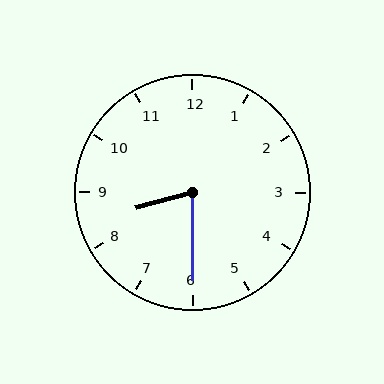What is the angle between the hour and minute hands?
Approximately 75 degrees.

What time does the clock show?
8:30.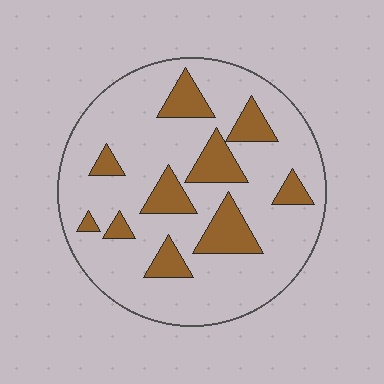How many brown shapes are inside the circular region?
10.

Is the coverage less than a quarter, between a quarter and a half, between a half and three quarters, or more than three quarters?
Less than a quarter.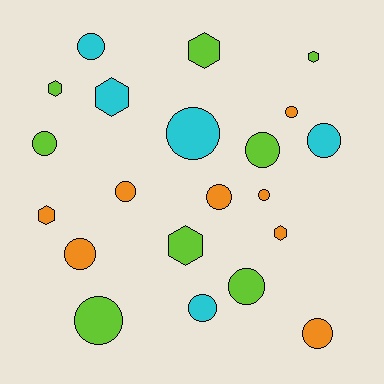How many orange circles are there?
There are 6 orange circles.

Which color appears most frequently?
Lime, with 8 objects.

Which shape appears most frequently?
Circle, with 14 objects.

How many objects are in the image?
There are 21 objects.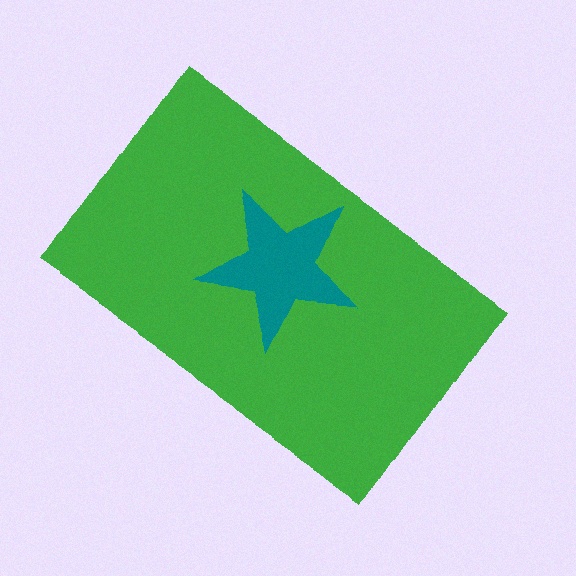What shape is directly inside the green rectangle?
The teal star.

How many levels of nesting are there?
2.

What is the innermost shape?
The teal star.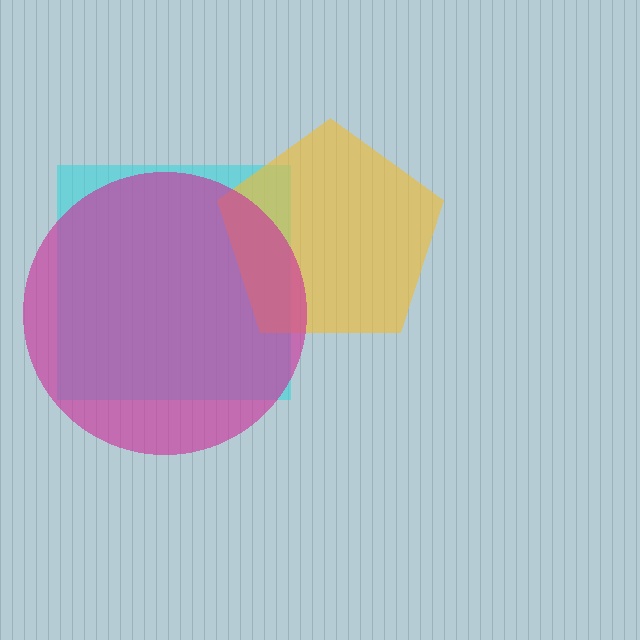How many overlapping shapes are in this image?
There are 3 overlapping shapes in the image.